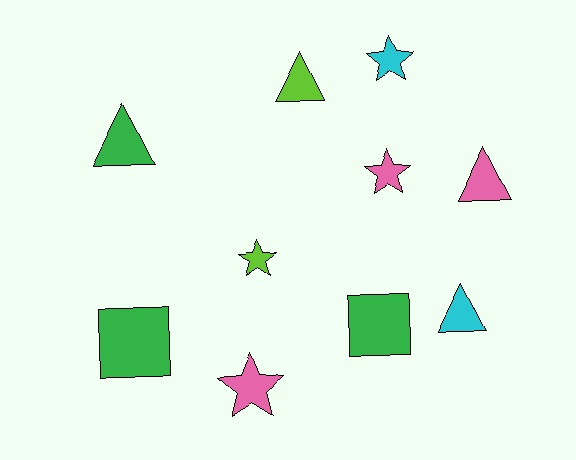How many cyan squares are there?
There are no cyan squares.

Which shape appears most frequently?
Star, with 4 objects.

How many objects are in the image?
There are 10 objects.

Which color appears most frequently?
Pink, with 3 objects.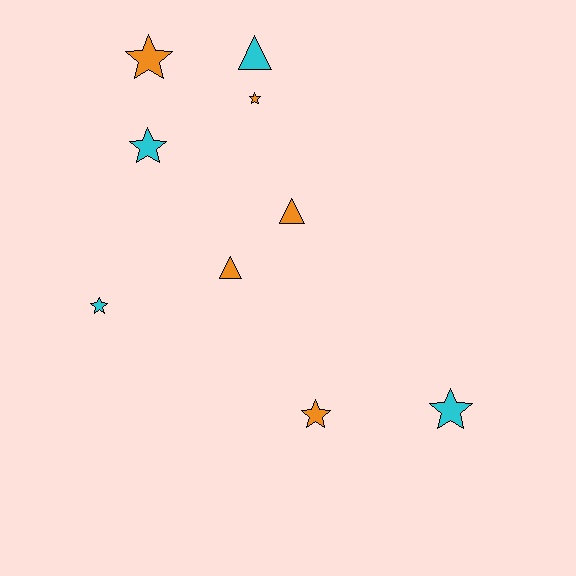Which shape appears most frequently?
Star, with 6 objects.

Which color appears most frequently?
Orange, with 5 objects.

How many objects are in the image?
There are 9 objects.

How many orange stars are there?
There are 3 orange stars.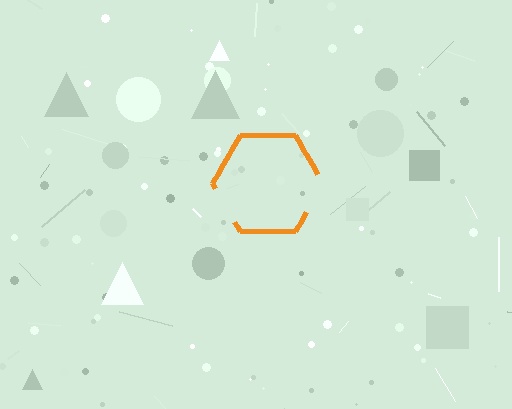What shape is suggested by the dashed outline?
The dashed outline suggests a hexagon.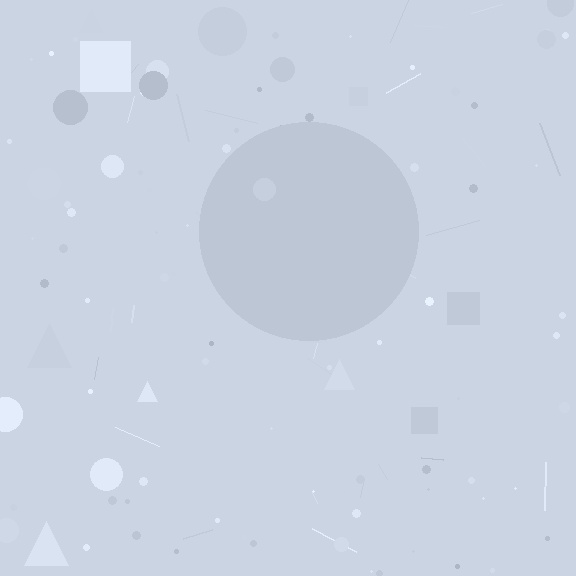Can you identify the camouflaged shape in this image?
The camouflaged shape is a circle.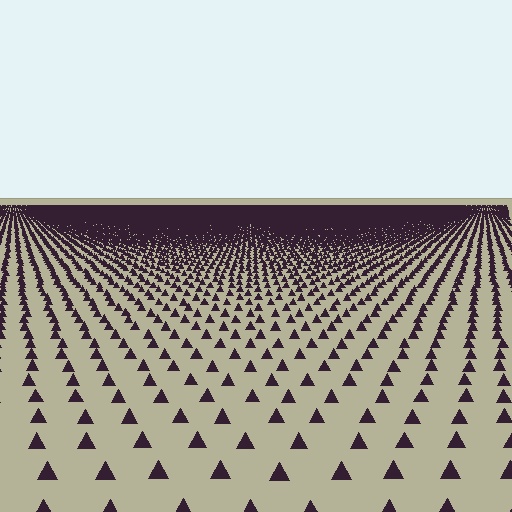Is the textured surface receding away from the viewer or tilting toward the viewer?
The surface is receding away from the viewer. Texture elements get smaller and denser toward the top.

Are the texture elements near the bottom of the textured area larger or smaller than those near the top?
Larger. Near the bottom, elements are closer to the viewer and appear at a bigger on-screen size.